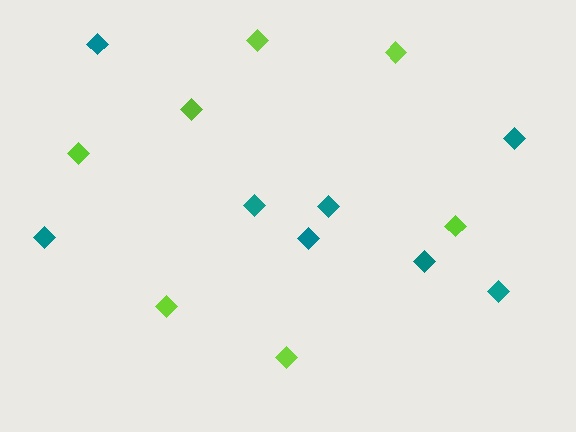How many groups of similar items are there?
There are 2 groups: one group of lime diamonds (7) and one group of teal diamonds (8).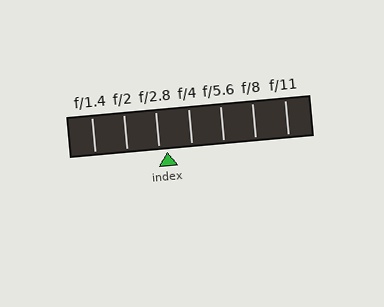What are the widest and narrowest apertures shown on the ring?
The widest aperture shown is f/1.4 and the narrowest is f/11.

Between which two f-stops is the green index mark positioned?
The index mark is between f/2.8 and f/4.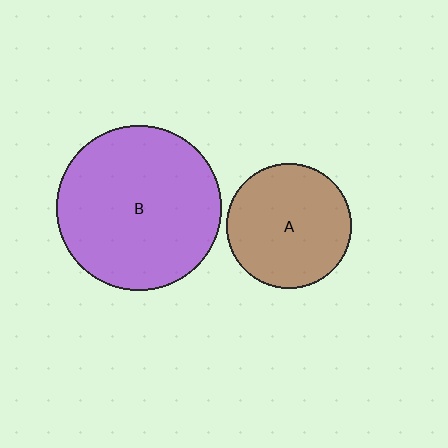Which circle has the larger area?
Circle B (purple).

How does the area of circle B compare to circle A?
Approximately 1.7 times.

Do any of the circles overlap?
No, none of the circles overlap.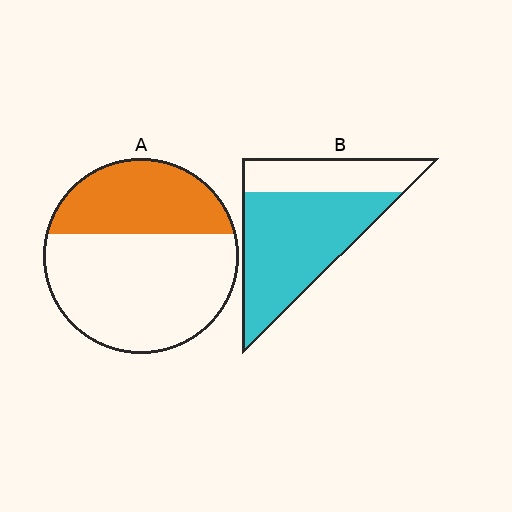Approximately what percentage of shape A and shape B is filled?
A is approximately 35% and B is approximately 70%.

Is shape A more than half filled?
No.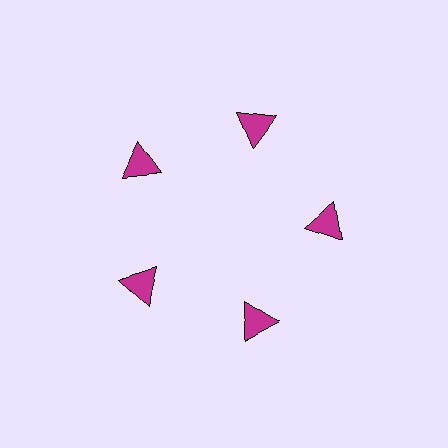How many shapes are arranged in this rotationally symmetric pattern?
There are 5 shapes, arranged in 5 groups of 1.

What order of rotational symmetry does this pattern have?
This pattern has 5-fold rotational symmetry.